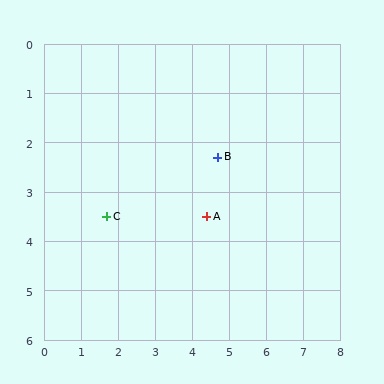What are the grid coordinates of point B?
Point B is at approximately (4.7, 2.3).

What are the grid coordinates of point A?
Point A is at approximately (4.4, 3.5).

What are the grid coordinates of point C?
Point C is at approximately (1.7, 3.5).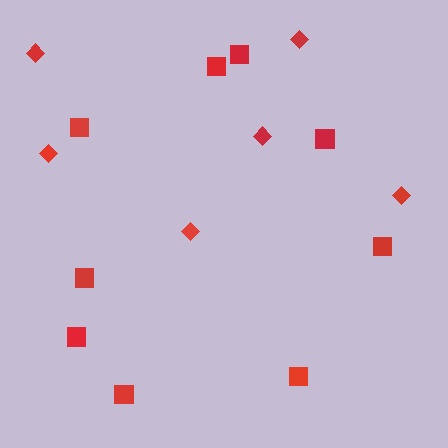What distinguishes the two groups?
There are 2 groups: one group of diamonds (6) and one group of squares (9).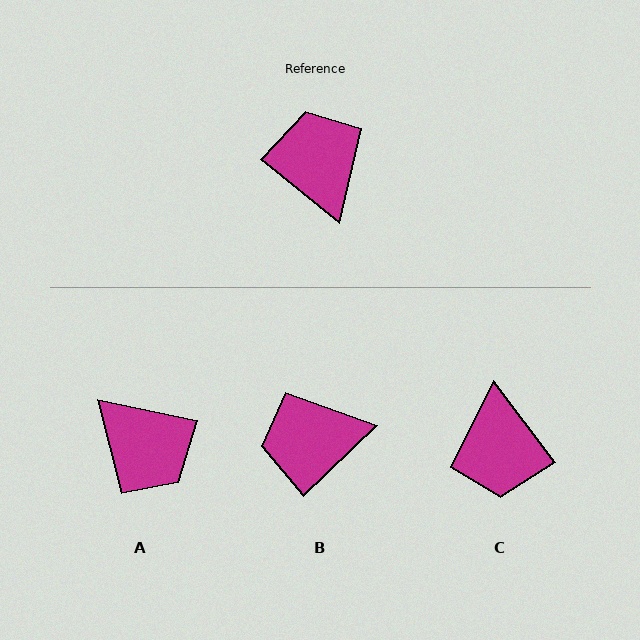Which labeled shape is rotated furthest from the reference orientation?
C, about 166 degrees away.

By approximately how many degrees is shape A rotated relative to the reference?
Approximately 153 degrees clockwise.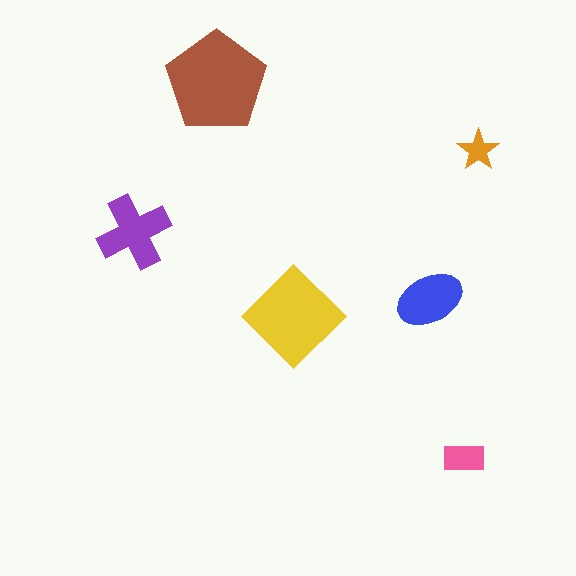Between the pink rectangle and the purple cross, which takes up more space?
The purple cross.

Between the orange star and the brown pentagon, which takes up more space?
The brown pentagon.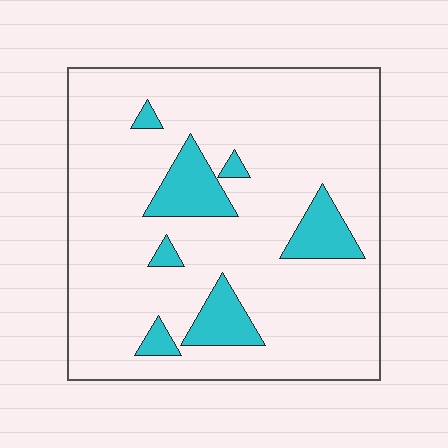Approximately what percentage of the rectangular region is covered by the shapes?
Approximately 15%.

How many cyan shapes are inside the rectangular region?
7.